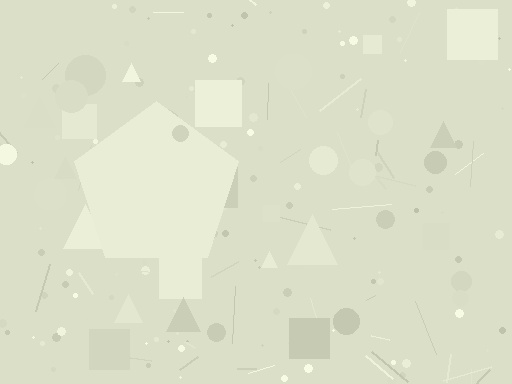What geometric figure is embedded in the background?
A pentagon is embedded in the background.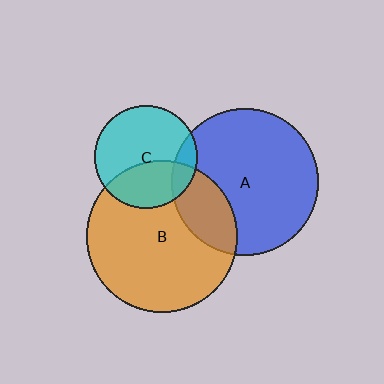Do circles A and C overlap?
Yes.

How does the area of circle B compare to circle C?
Approximately 2.2 times.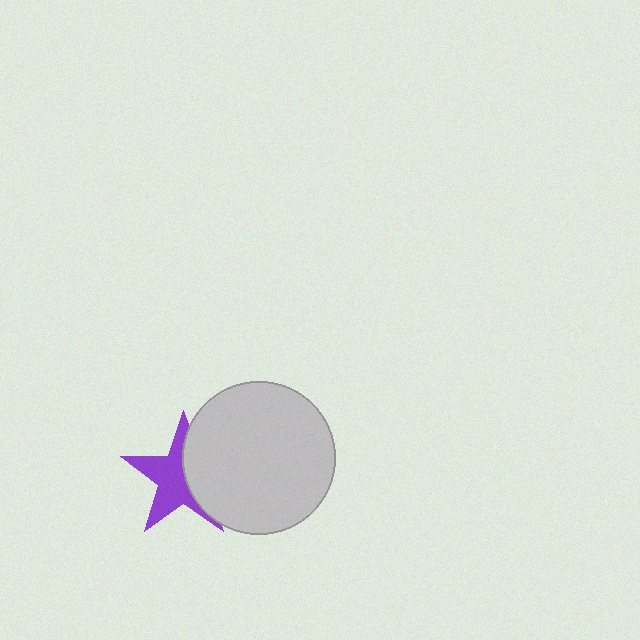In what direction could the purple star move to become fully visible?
The purple star could move left. That would shift it out from behind the light gray circle entirely.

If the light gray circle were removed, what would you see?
You would see the complete purple star.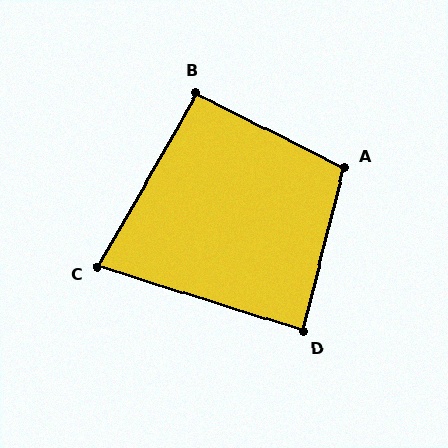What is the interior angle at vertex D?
Approximately 87 degrees (approximately right).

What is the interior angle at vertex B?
Approximately 93 degrees (approximately right).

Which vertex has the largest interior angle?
A, at approximately 102 degrees.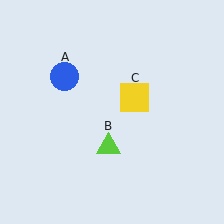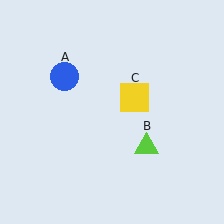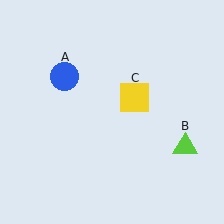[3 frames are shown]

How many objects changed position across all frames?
1 object changed position: lime triangle (object B).